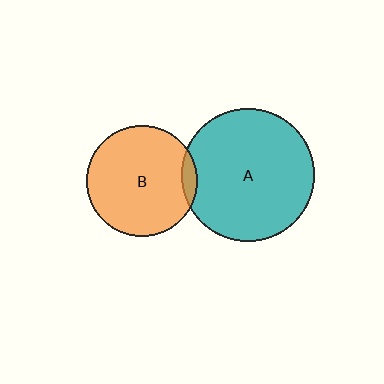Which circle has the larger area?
Circle A (teal).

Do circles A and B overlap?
Yes.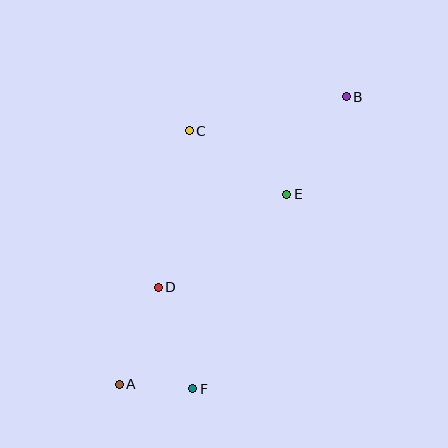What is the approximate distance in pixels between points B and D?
The distance between B and D is approximately 268 pixels.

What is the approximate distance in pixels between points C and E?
The distance between C and E is approximately 116 pixels.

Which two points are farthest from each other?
Points A and B are farthest from each other.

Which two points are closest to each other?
Points A and F are closest to each other.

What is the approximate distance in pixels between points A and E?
The distance between A and E is approximately 253 pixels.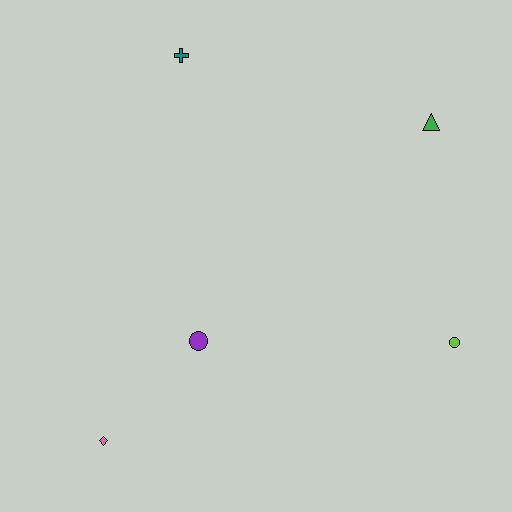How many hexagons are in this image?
There are no hexagons.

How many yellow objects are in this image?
There are no yellow objects.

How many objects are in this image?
There are 5 objects.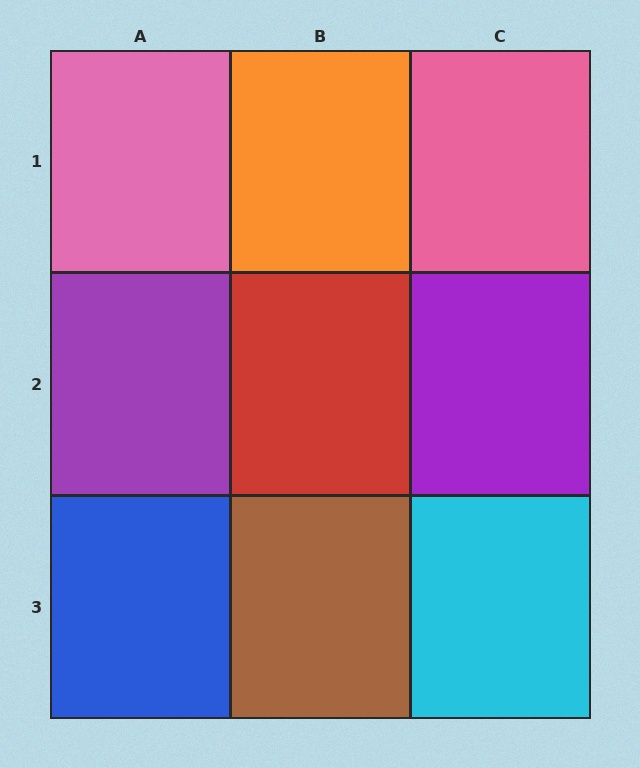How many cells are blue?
1 cell is blue.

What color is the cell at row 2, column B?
Red.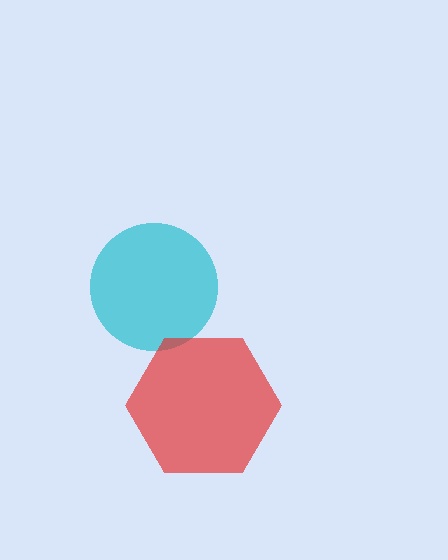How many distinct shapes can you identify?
There are 2 distinct shapes: a cyan circle, a red hexagon.